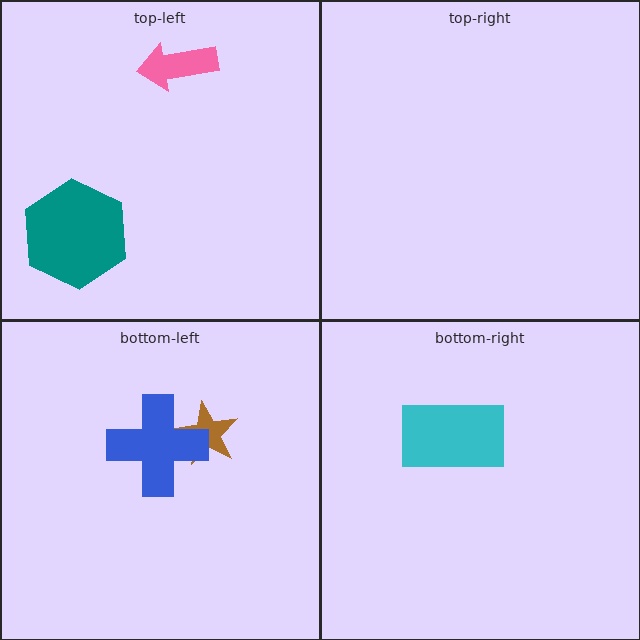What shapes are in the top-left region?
The pink arrow, the teal hexagon.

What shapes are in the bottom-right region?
The cyan rectangle.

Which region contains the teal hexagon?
The top-left region.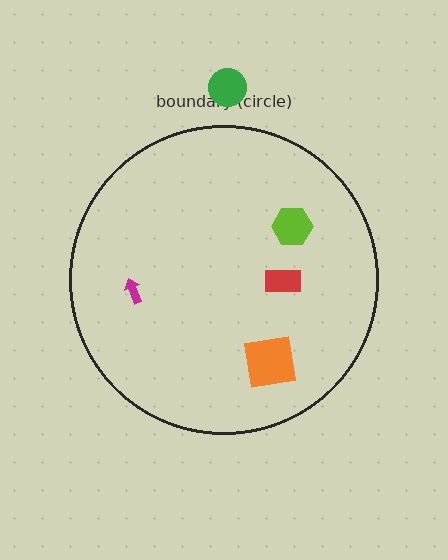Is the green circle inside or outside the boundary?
Outside.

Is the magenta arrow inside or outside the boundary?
Inside.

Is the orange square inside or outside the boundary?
Inside.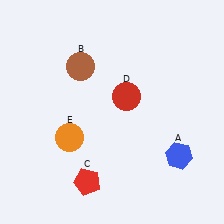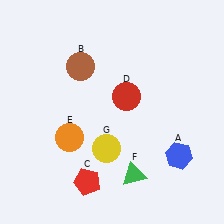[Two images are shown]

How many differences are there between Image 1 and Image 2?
There are 2 differences between the two images.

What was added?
A green triangle (F), a yellow circle (G) were added in Image 2.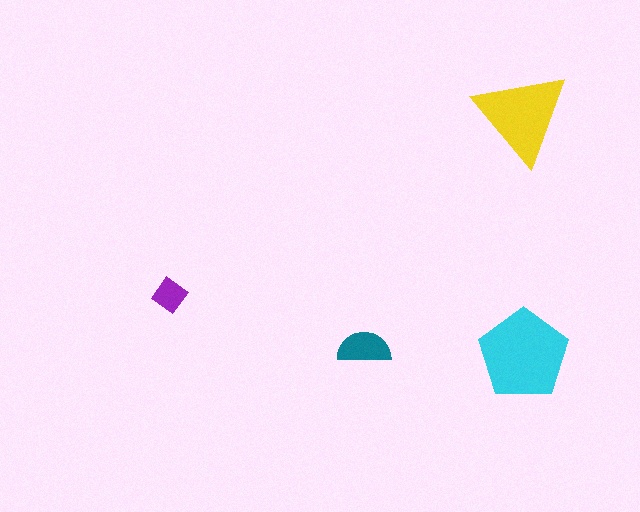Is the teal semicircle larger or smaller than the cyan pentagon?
Smaller.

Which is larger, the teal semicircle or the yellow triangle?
The yellow triangle.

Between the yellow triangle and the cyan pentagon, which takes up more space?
The cyan pentagon.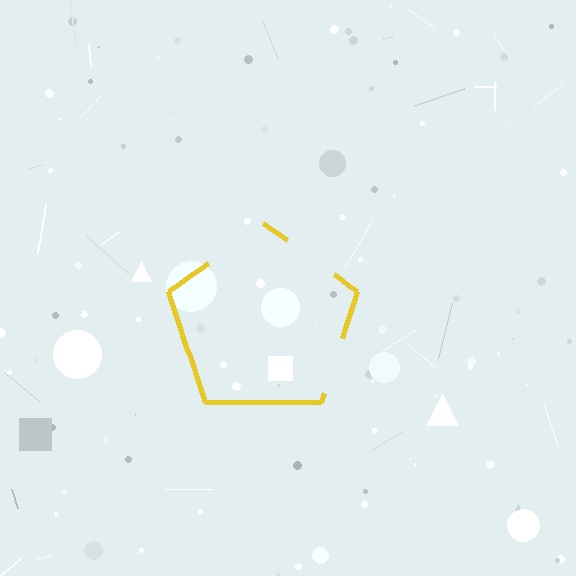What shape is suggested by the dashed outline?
The dashed outline suggests a pentagon.